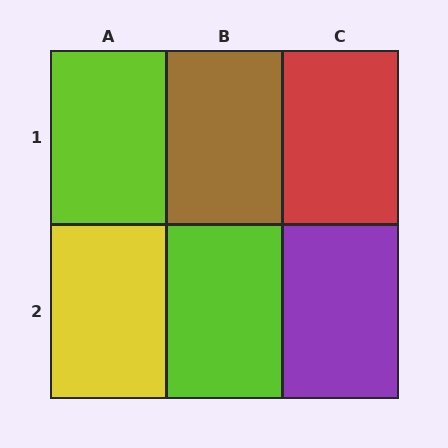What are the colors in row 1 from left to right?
Lime, brown, red.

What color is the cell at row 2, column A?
Yellow.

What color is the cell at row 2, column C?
Purple.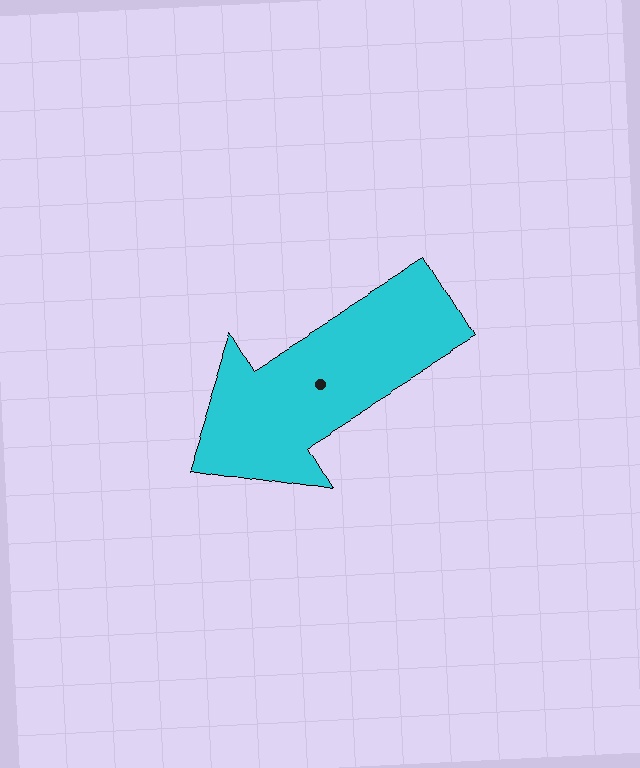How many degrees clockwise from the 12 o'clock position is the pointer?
Approximately 239 degrees.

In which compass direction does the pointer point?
Southwest.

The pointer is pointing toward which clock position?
Roughly 8 o'clock.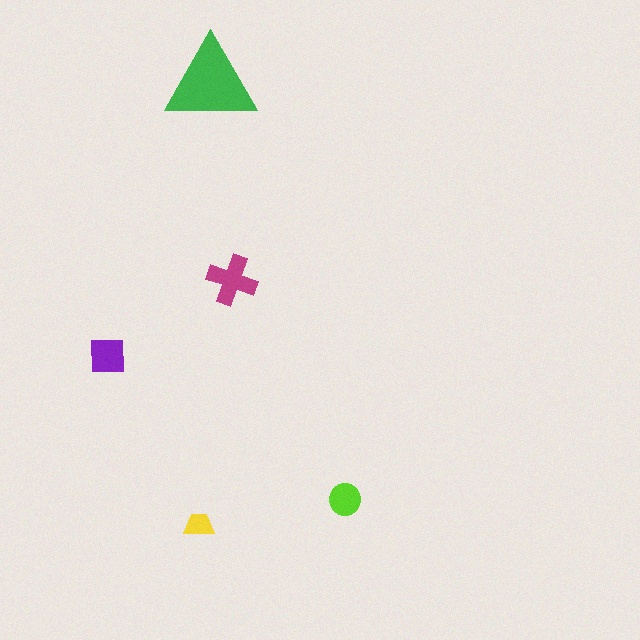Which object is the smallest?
The yellow trapezoid.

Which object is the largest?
The green triangle.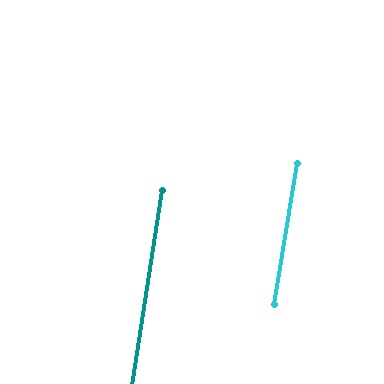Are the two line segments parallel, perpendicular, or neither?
Parallel — their directions differ by only 0.2°.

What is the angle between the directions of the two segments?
Approximately 0 degrees.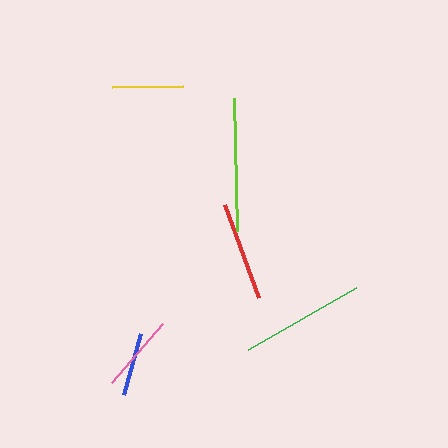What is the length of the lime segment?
The lime segment is approximately 133 pixels long.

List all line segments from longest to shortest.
From longest to shortest: lime, green, red, pink, yellow, blue.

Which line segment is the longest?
The lime line is the longest at approximately 133 pixels.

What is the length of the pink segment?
The pink segment is approximately 78 pixels long.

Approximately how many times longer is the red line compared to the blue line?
The red line is approximately 1.6 times the length of the blue line.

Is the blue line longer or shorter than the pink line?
The pink line is longer than the blue line.